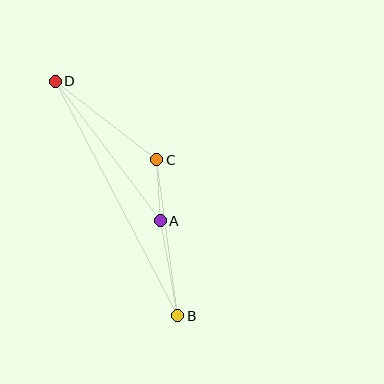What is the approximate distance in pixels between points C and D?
The distance between C and D is approximately 129 pixels.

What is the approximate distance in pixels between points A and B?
The distance between A and B is approximately 97 pixels.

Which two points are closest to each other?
Points A and C are closest to each other.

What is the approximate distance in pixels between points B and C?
The distance between B and C is approximately 158 pixels.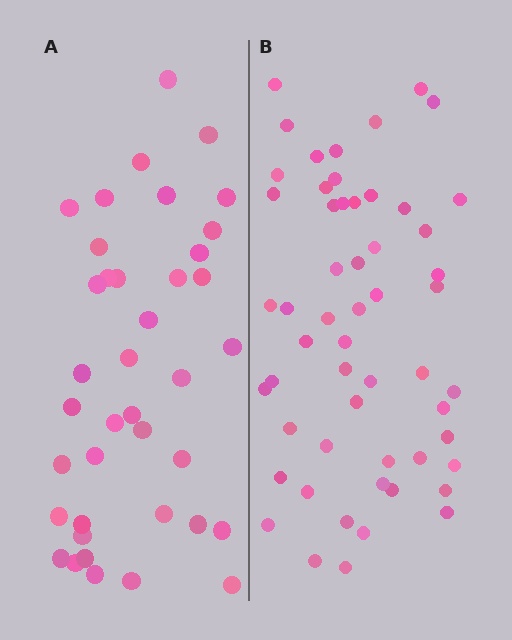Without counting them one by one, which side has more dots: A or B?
Region B (the right region) has more dots.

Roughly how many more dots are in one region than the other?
Region B has approximately 15 more dots than region A.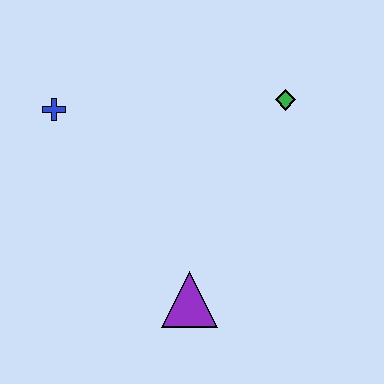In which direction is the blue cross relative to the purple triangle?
The blue cross is above the purple triangle.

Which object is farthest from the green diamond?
The blue cross is farthest from the green diamond.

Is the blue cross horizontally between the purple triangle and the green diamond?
No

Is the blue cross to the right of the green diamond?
No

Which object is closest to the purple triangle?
The green diamond is closest to the purple triangle.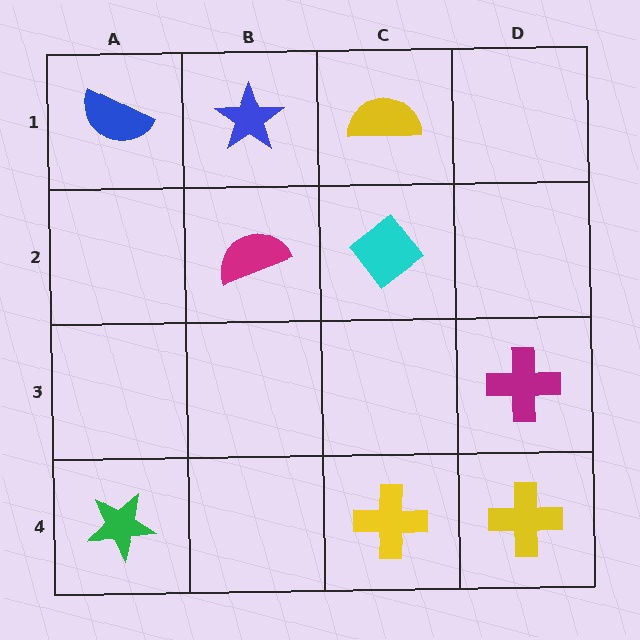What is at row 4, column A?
A green star.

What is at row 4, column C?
A yellow cross.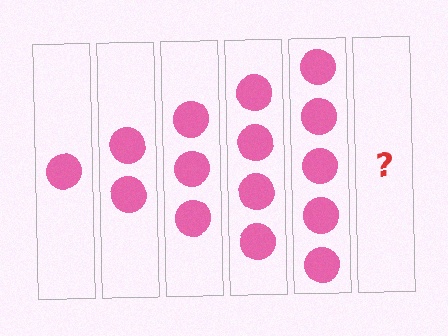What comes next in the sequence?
The next element should be 6 circles.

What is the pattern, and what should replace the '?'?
The pattern is that each step adds one more circle. The '?' should be 6 circles.